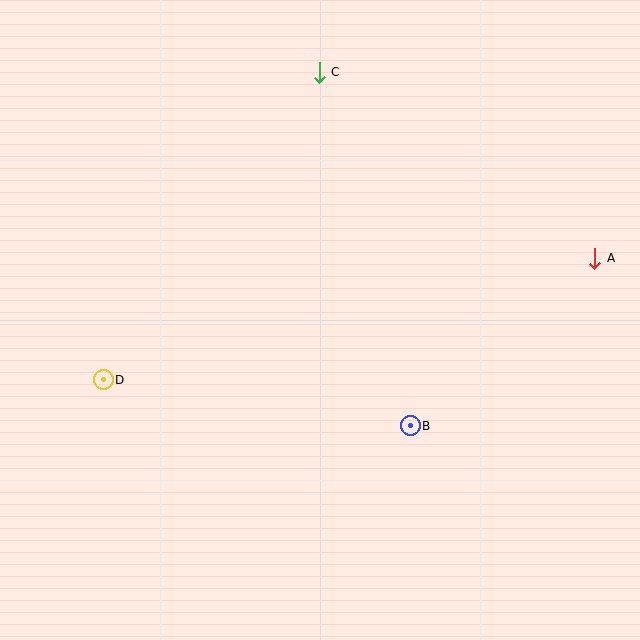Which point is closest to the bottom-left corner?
Point D is closest to the bottom-left corner.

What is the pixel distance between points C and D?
The distance between C and D is 376 pixels.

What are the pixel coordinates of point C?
Point C is at (319, 72).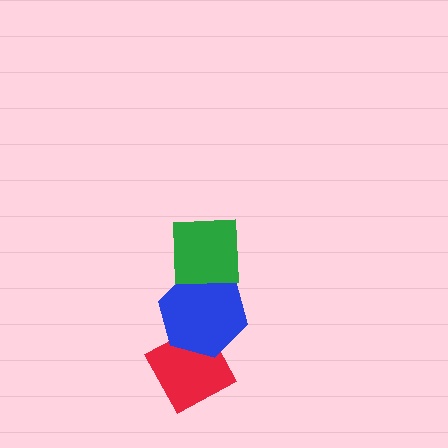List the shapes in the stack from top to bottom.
From top to bottom: the green square, the blue hexagon, the red diamond.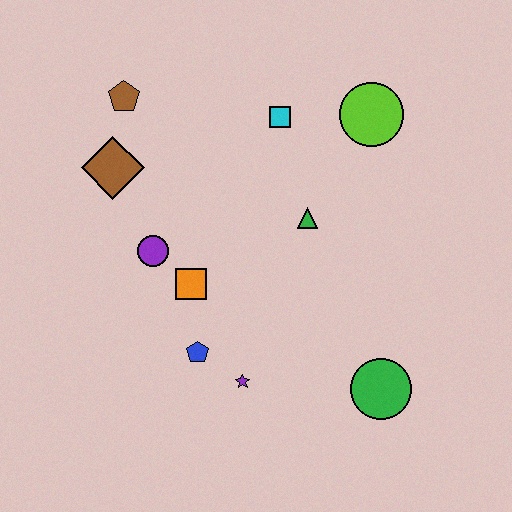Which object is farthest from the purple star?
The brown pentagon is farthest from the purple star.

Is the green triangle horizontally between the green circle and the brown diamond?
Yes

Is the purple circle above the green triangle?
No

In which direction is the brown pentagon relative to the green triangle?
The brown pentagon is to the left of the green triangle.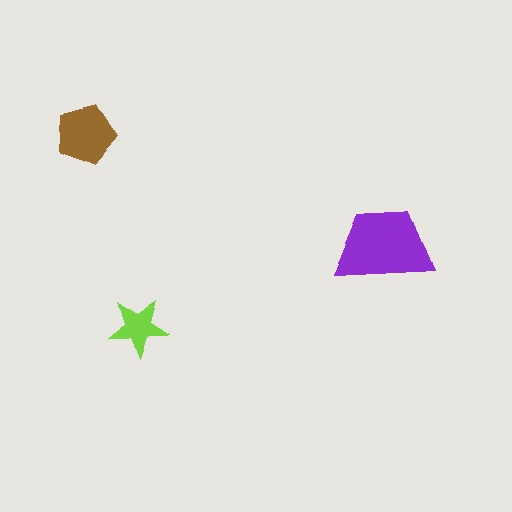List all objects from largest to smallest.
The purple trapezoid, the brown pentagon, the lime star.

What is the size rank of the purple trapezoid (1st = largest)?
1st.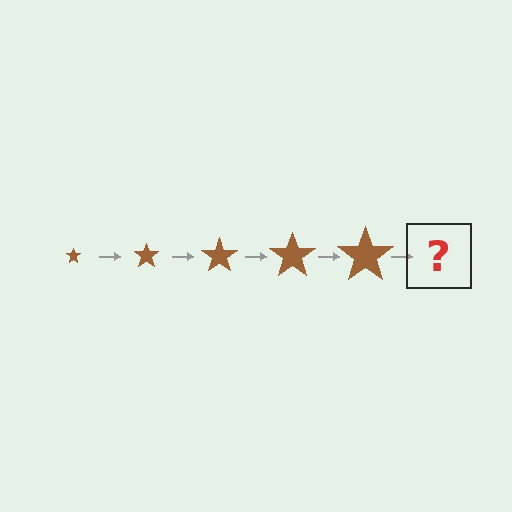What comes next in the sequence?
The next element should be a brown star, larger than the previous one.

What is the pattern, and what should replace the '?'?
The pattern is that the star gets progressively larger each step. The '?' should be a brown star, larger than the previous one.